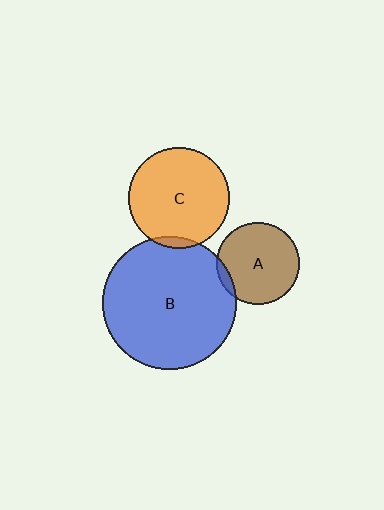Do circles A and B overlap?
Yes.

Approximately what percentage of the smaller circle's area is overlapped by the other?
Approximately 5%.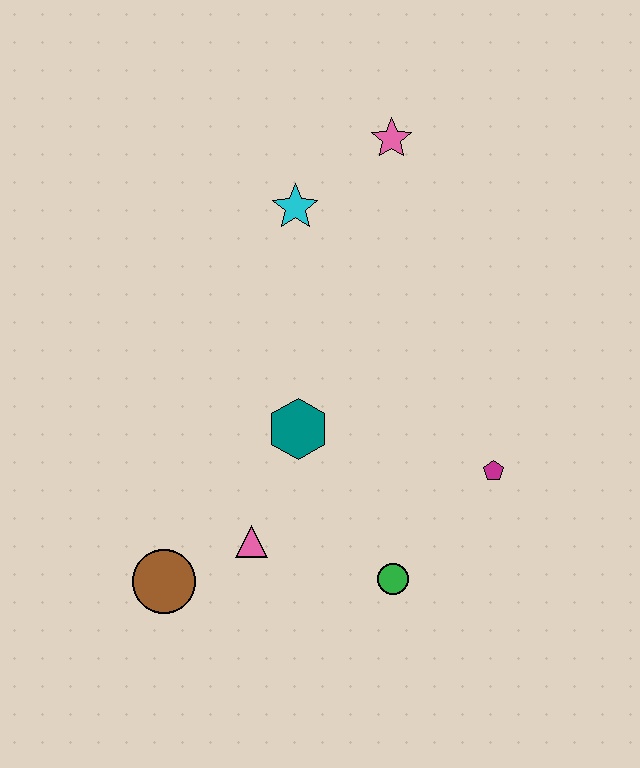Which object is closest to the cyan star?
The pink star is closest to the cyan star.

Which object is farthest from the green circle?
The pink star is farthest from the green circle.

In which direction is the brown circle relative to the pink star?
The brown circle is below the pink star.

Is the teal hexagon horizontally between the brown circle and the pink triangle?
No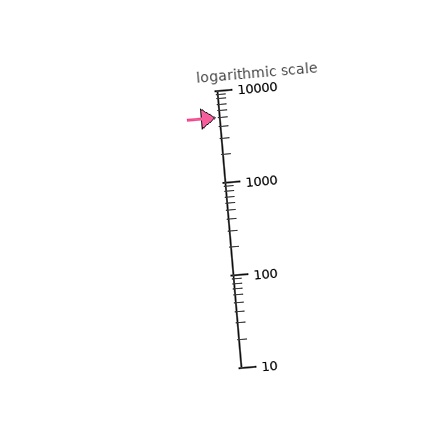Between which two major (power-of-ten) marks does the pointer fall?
The pointer is between 1000 and 10000.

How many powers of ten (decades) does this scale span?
The scale spans 3 decades, from 10 to 10000.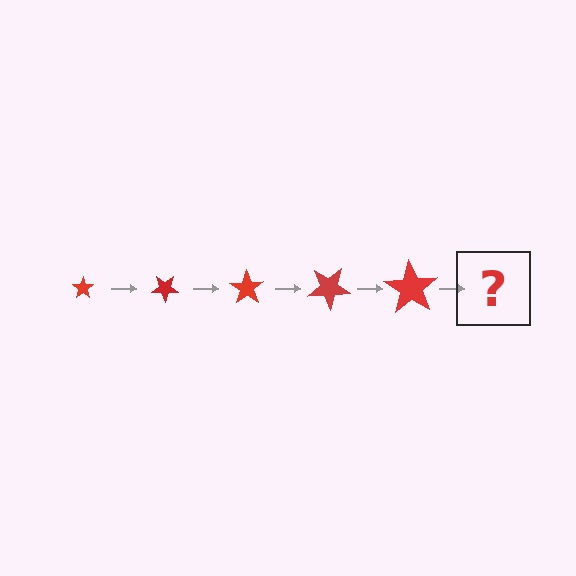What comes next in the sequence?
The next element should be a star, larger than the previous one and rotated 175 degrees from the start.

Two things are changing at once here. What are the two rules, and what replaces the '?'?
The two rules are that the star grows larger each step and it rotates 35 degrees each step. The '?' should be a star, larger than the previous one and rotated 175 degrees from the start.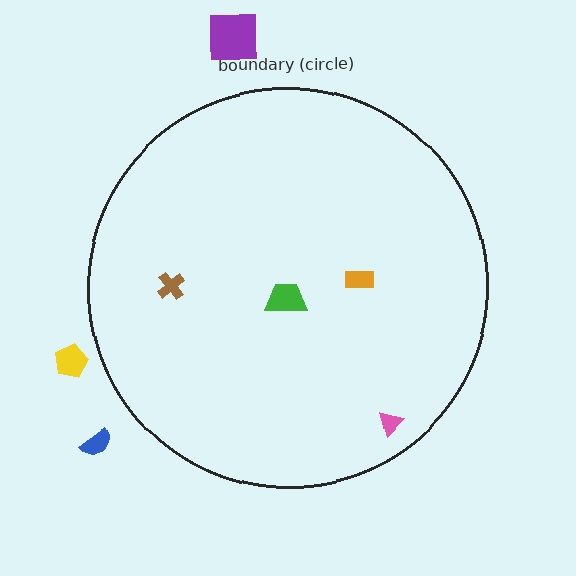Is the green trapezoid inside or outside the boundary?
Inside.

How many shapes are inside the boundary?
4 inside, 3 outside.